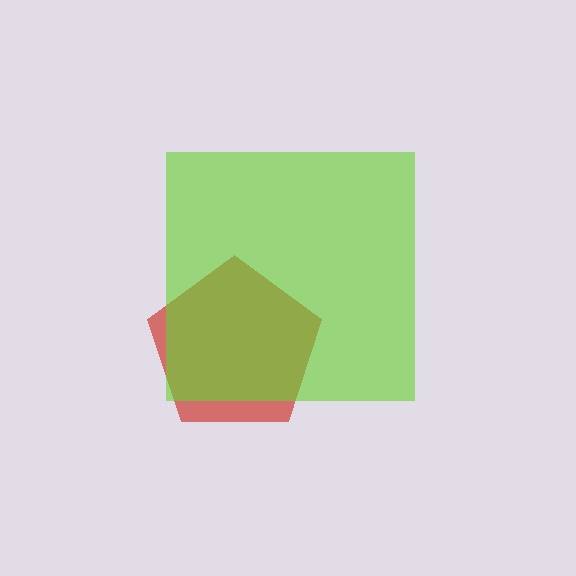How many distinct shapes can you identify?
There are 2 distinct shapes: a red pentagon, a lime square.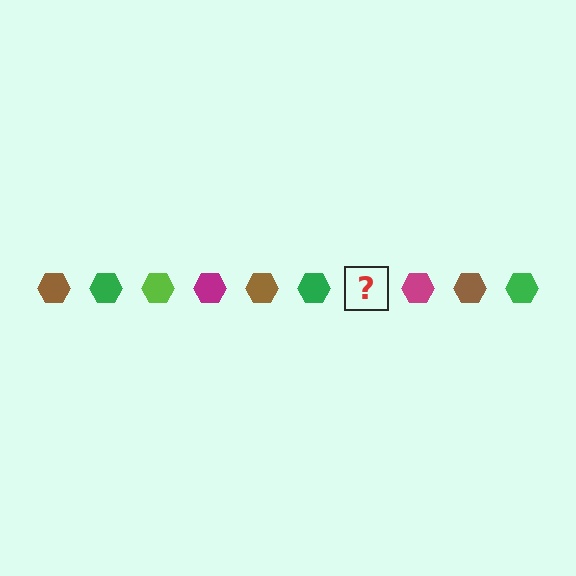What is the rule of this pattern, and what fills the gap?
The rule is that the pattern cycles through brown, green, lime, magenta hexagons. The gap should be filled with a lime hexagon.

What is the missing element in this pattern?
The missing element is a lime hexagon.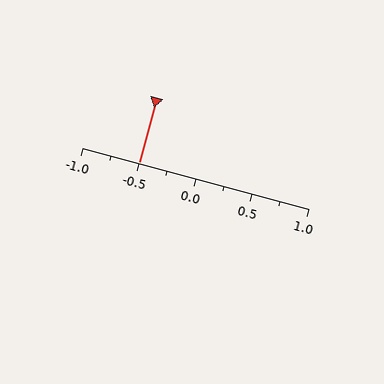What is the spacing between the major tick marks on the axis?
The major ticks are spaced 0.5 apart.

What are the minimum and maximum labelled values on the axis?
The axis runs from -1.0 to 1.0.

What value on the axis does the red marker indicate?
The marker indicates approximately -0.5.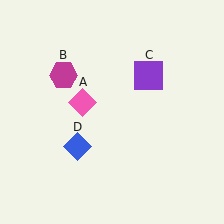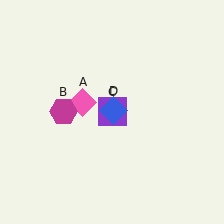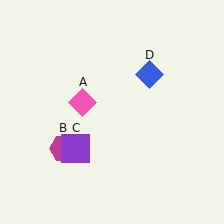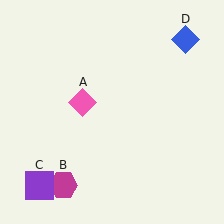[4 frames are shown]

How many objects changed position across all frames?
3 objects changed position: magenta hexagon (object B), purple square (object C), blue diamond (object D).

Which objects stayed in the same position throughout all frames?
Pink diamond (object A) remained stationary.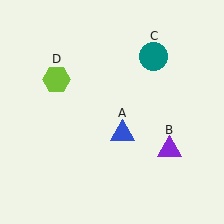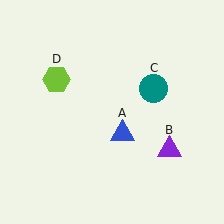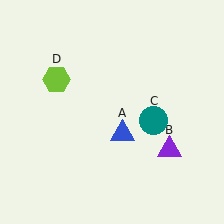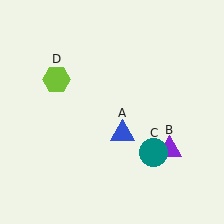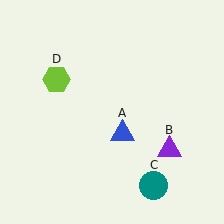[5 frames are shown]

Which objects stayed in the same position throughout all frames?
Blue triangle (object A) and purple triangle (object B) and lime hexagon (object D) remained stationary.